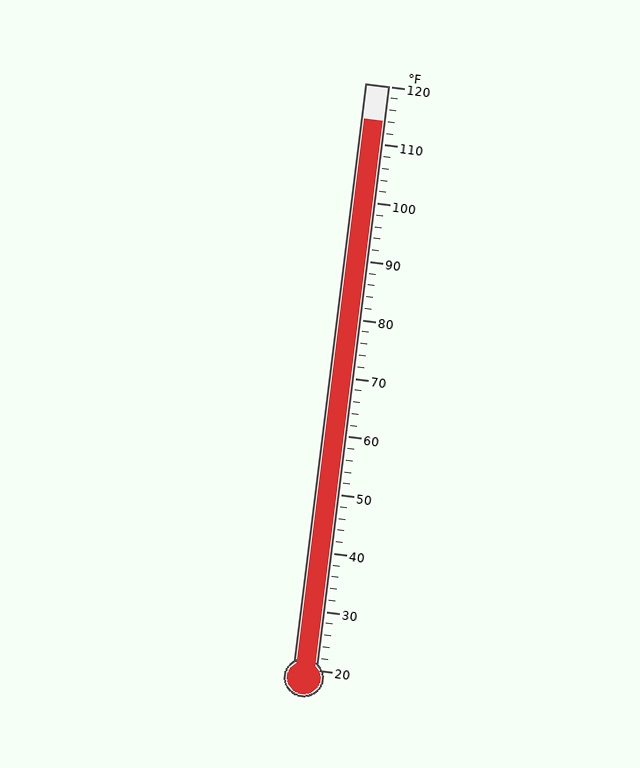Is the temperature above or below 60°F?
The temperature is above 60°F.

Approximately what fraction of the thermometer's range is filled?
The thermometer is filled to approximately 95% of its range.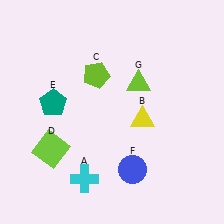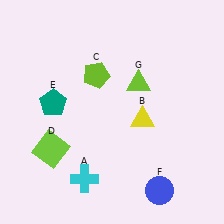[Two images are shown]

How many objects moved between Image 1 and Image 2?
1 object moved between the two images.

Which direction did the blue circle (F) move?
The blue circle (F) moved right.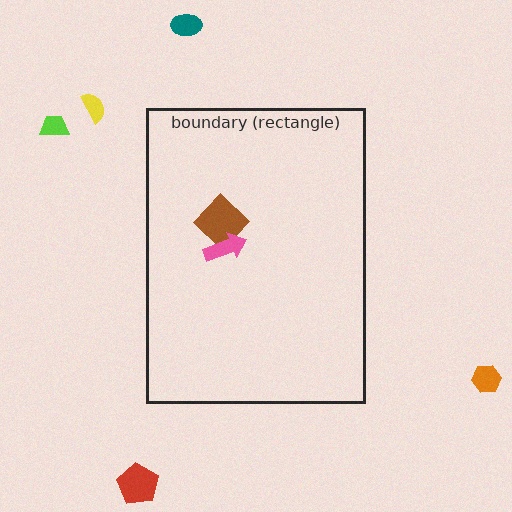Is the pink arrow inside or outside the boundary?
Inside.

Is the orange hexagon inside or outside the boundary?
Outside.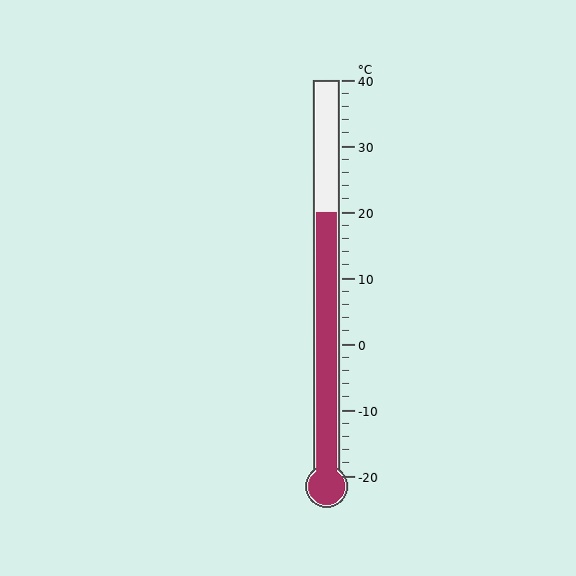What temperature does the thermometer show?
The thermometer shows approximately 20°C.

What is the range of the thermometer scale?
The thermometer scale ranges from -20°C to 40°C.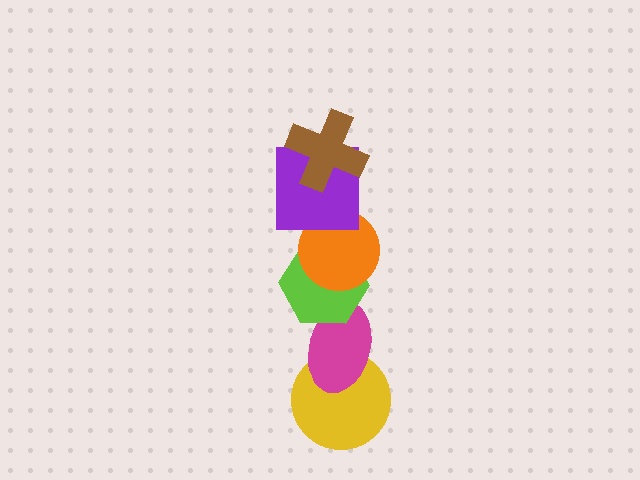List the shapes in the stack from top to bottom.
From top to bottom: the brown cross, the purple square, the orange circle, the lime hexagon, the magenta ellipse, the yellow circle.